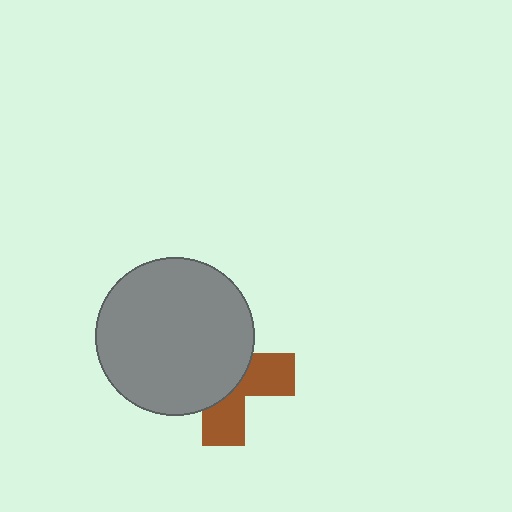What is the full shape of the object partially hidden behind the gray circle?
The partially hidden object is a brown cross.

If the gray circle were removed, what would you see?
You would see the complete brown cross.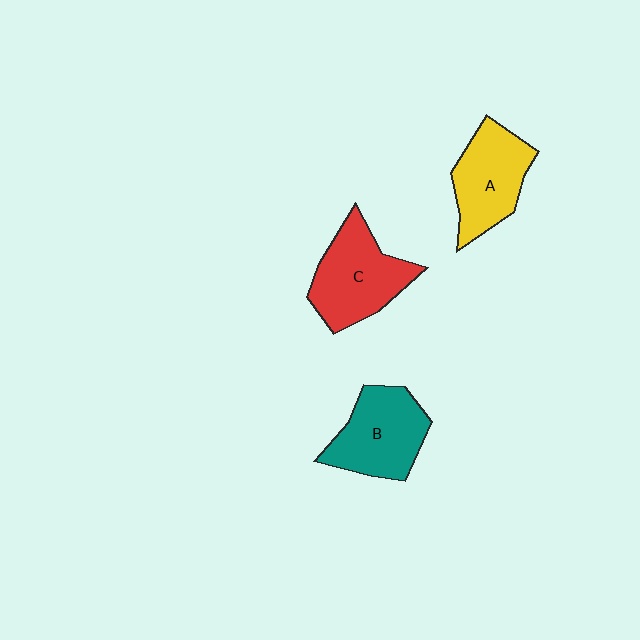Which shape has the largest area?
Shape C (red).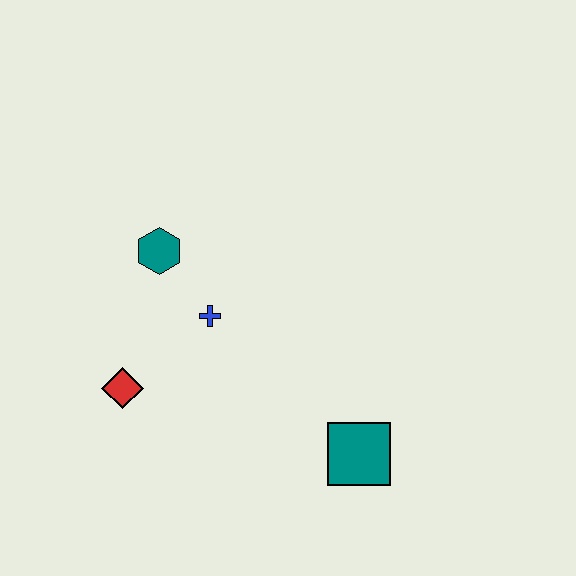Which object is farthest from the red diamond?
The teal square is farthest from the red diamond.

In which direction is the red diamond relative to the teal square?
The red diamond is to the left of the teal square.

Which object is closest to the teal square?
The blue cross is closest to the teal square.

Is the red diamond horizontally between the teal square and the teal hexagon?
No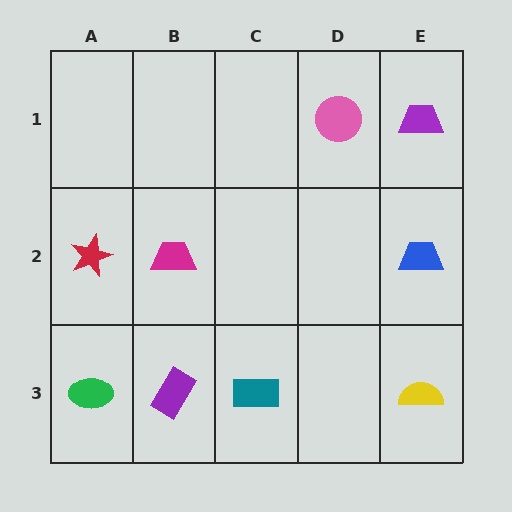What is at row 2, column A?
A red star.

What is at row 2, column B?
A magenta trapezoid.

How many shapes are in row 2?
3 shapes.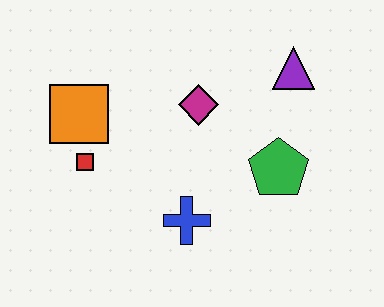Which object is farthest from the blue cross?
The purple triangle is farthest from the blue cross.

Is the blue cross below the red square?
Yes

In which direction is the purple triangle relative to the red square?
The purple triangle is to the right of the red square.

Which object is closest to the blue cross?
The green pentagon is closest to the blue cross.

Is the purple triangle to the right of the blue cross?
Yes